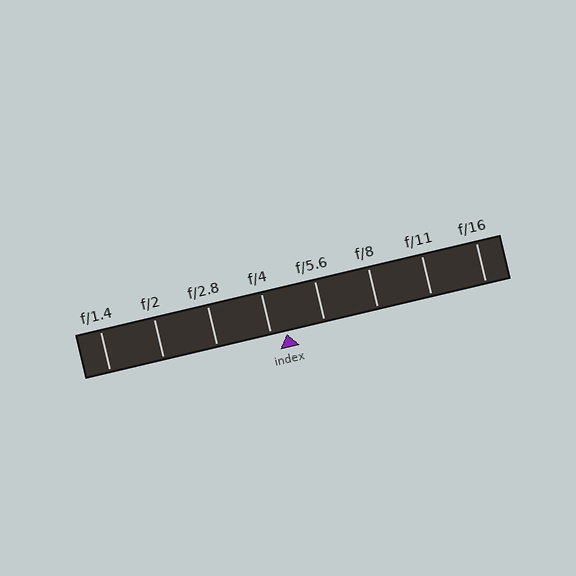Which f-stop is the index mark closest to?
The index mark is closest to f/4.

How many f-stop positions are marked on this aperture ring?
There are 8 f-stop positions marked.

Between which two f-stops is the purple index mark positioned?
The index mark is between f/4 and f/5.6.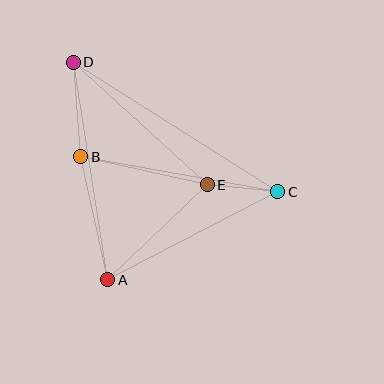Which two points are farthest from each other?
Points C and D are farthest from each other.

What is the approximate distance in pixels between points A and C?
The distance between A and C is approximately 192 pixels.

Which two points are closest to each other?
Points C and E are closest to each other.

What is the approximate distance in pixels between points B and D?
The distance between B and D is approximately 95 pixels.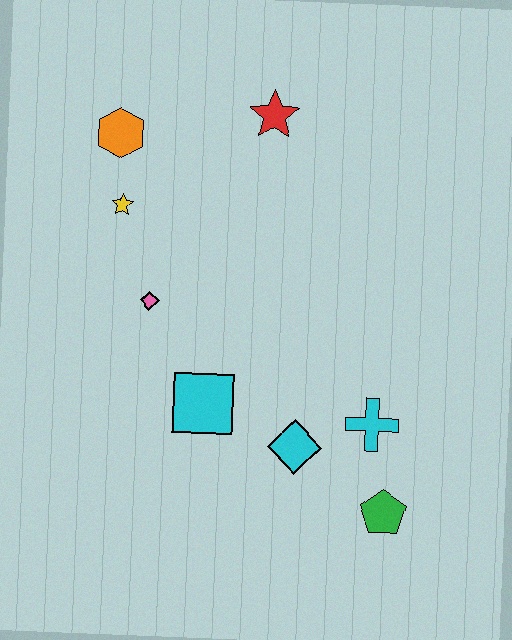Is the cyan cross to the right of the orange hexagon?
Yes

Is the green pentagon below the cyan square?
Yes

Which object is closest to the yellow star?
The orange hexagon is closest to the yellow star.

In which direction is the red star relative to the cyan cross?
The red star is above the cyan cross.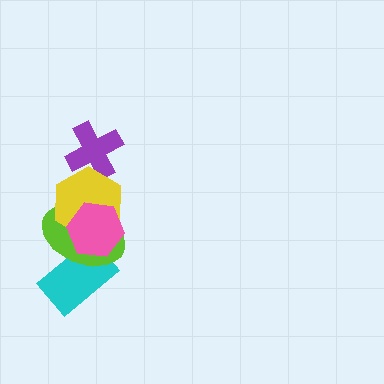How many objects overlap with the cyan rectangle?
2 objects overlap with the cyan rectangle.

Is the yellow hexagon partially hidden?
Yes, it is partially covered by another shape.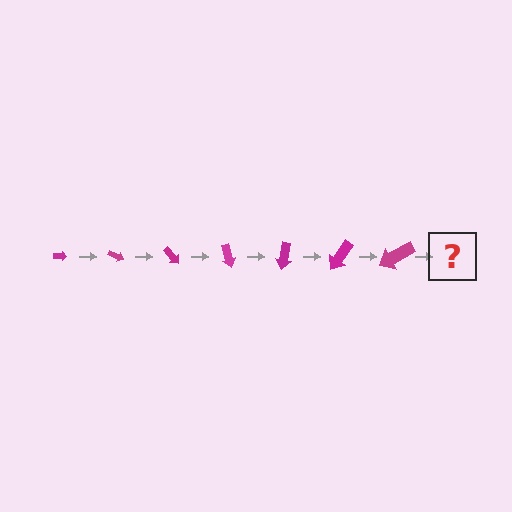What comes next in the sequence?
The next element should be an arrow, larger than the previous one and rotated 175 degrees from the start.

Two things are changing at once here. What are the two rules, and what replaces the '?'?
The two rules are that the arrow grows larger each step and it rotates 25 degrees each step. The '?' should be an arrow, larger than the previous one and rotated 175 degrees from the start.